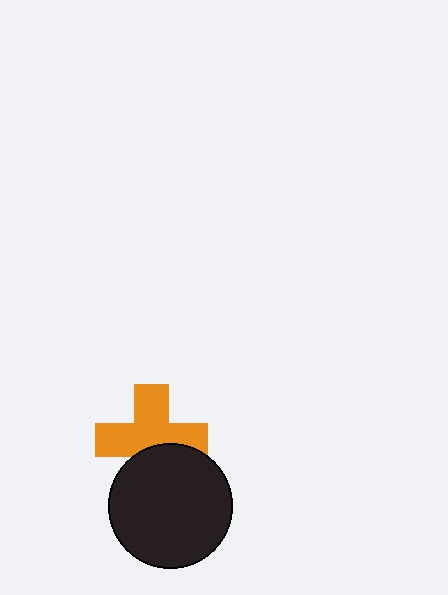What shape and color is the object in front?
The object in front is a black circle.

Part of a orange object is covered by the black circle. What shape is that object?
It is a cross.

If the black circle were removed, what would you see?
You would see the complete orange cross.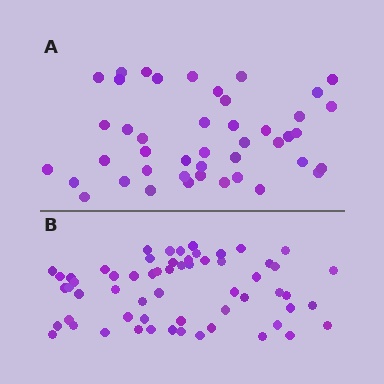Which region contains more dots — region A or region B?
Region B (the bottom region) has more dots.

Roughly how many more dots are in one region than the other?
Region B has approximately 15 more dots than region A.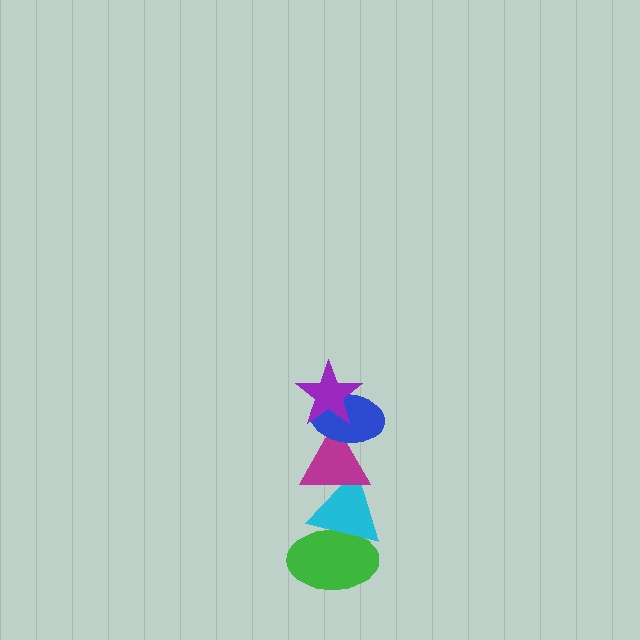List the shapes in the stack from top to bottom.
From top to bottom: the purple star, the blue ellipse, the magenta triangle, the cyan triangle, the green ellipse.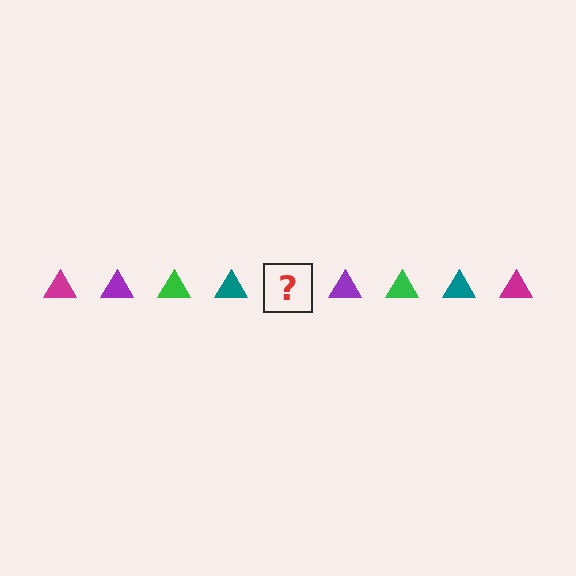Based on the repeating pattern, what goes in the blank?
The blank should be a magenta triangle.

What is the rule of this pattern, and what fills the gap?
The rule is that the pattern cycles through magenta, purple, green, teal triangles. The gap should be filled with a magenta triangle.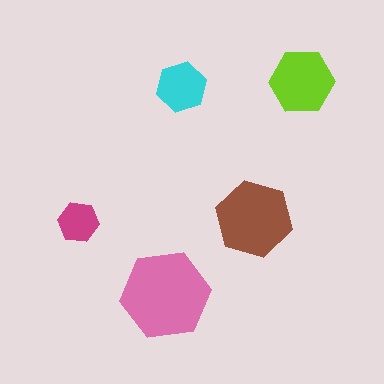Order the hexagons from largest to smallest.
the pink one, the brown one, the lime one, the cyan one, the magenta one.